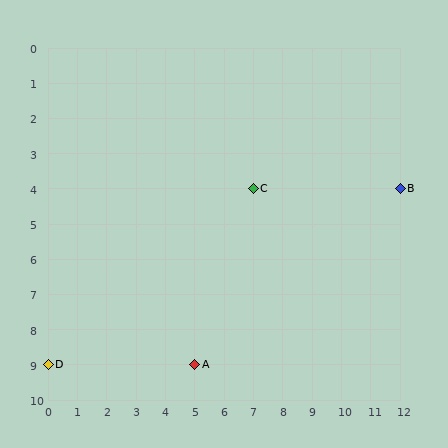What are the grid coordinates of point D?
Point D is at grid coordinates (0, 9).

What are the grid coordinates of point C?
Point C is at grid coordinates (7, 4).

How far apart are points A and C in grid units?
Points A and C are 2 columns and 5 rows apart (about 5.4 grid units diagonally).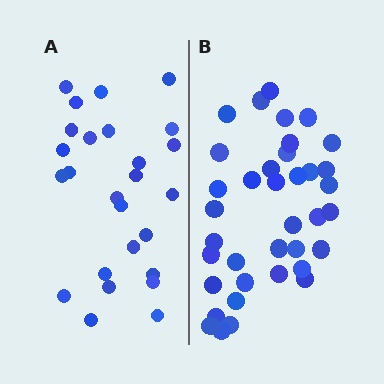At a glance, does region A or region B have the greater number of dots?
Region B (the right region) has more dots.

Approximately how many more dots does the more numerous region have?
Region B has roughly 12 or so more dots than region A.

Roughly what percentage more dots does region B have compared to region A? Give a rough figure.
About 40% more.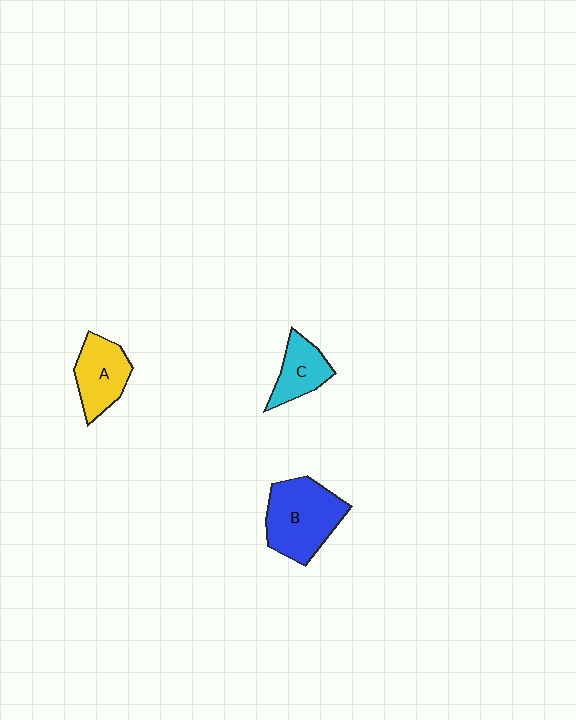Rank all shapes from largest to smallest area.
From largest to smallest: B (blue), A (yellow), C (cyan).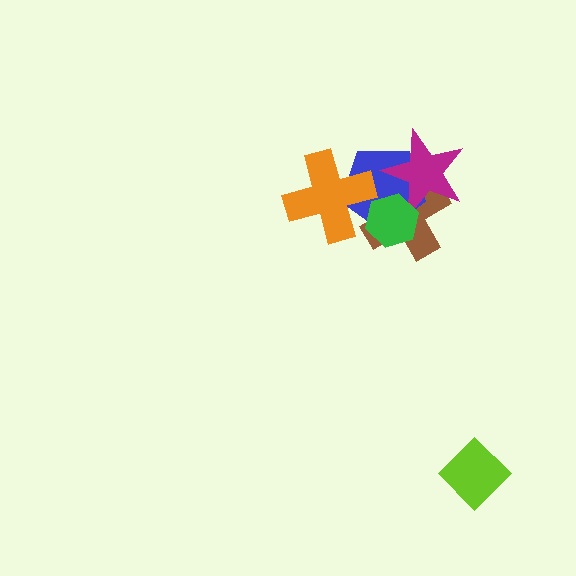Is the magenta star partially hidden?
Yes, it is partially covered by another shape.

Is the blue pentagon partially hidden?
Yes, it is partially covered by another shape.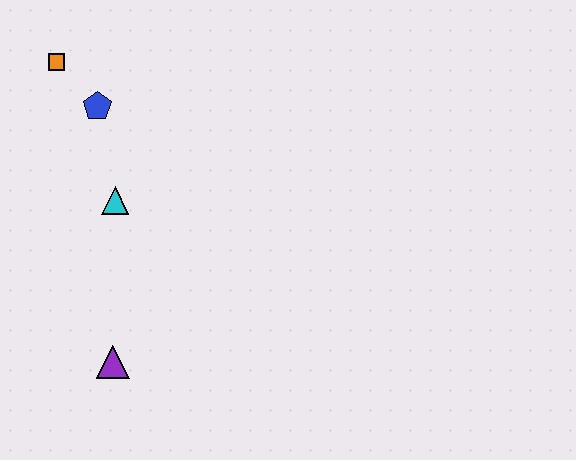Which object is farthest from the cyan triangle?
The purple triangle is farthest from the cyan triangle.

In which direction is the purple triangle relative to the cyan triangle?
The purple triangle is below the cyan triangle.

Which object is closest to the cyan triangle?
The blue pentagon is closest to the cyan triangle.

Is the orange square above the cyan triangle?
Yes